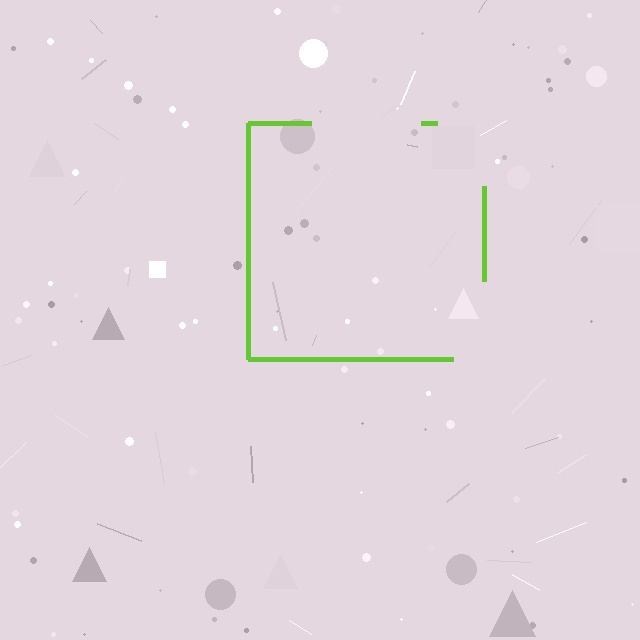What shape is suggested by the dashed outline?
The dashed outline suggests a square.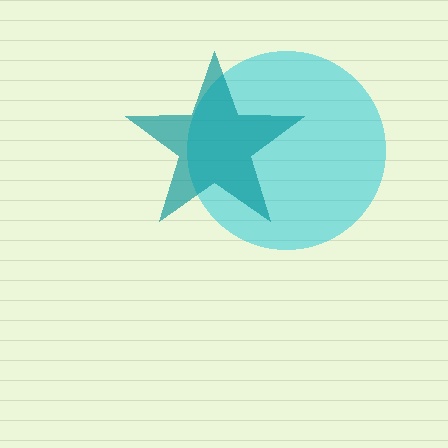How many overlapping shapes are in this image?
There are 2 overlapping shapes in the image.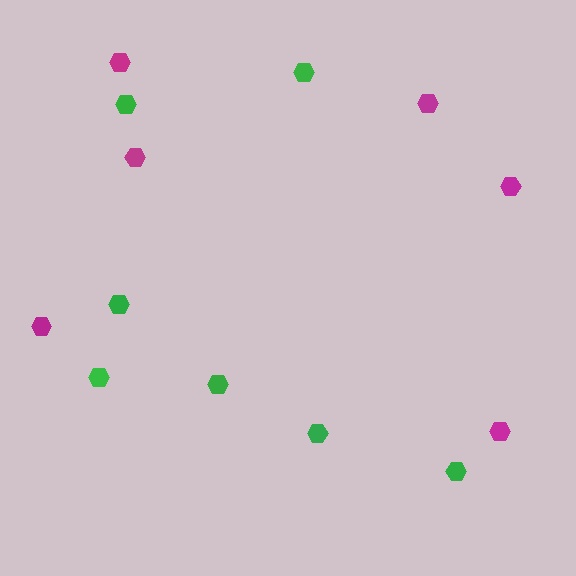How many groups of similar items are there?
There are 2 groups: one group of magenta hexagons (6) and one group of green hexagons (7).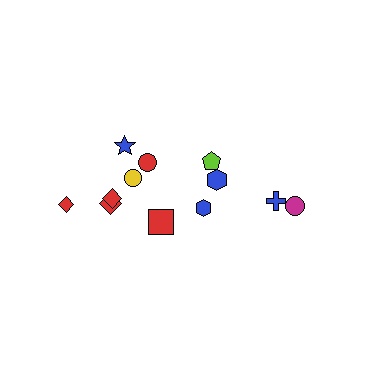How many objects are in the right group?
There are 5 objects.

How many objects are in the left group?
There are 7 objects.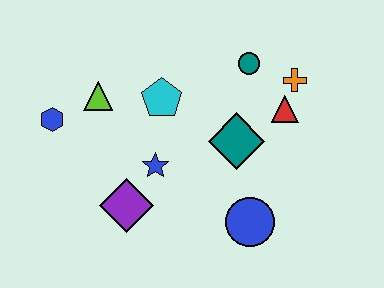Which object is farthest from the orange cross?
The blue hexagon is farthest from the orange cross.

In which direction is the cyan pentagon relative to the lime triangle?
The cyan pentagon is to the right of the lime triangle.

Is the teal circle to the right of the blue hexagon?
Yes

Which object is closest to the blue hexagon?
The lime triangle is closest to the blue hexagon.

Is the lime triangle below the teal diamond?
No